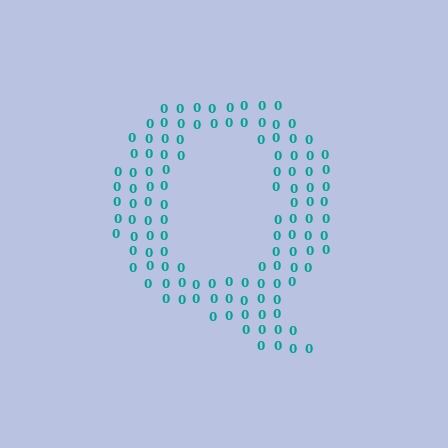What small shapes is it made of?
It is made of small digit 0's.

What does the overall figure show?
The overall figure shows the letter Q.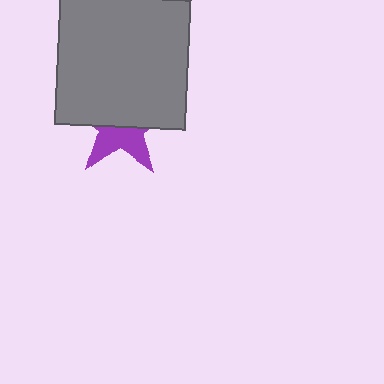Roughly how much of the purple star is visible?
A small part of it is visible (roughly 40%).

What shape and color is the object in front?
The object in front is a gray square.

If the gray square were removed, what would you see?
You would see the complete purple star.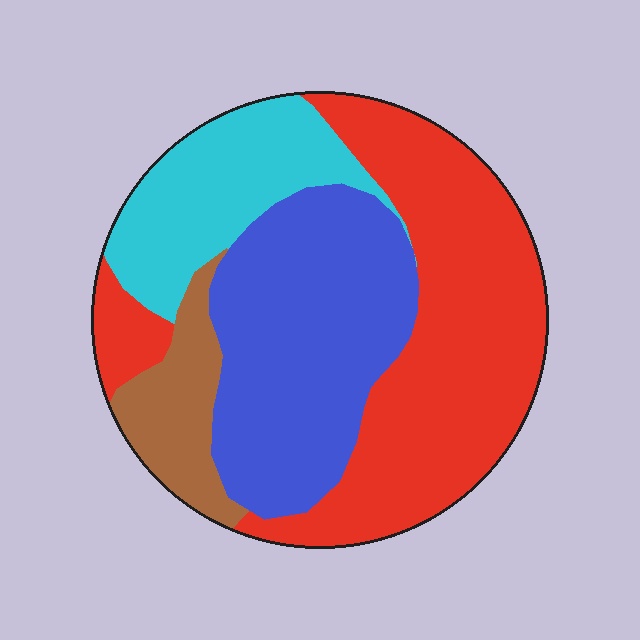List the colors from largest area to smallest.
From largest to smallest: red, blue, cyan, brown.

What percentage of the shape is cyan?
Cyan takes up less than a quarter of the shape.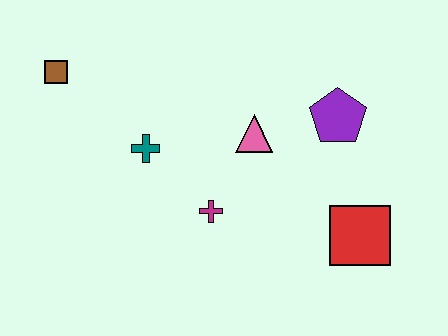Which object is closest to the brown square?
The teal cross is closest to the brown square.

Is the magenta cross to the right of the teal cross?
Yes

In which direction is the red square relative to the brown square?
The red square is to the right of the brown square.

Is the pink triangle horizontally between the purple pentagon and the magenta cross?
Yes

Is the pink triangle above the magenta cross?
Yes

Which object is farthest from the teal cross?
The red square is farthest from the teal cross.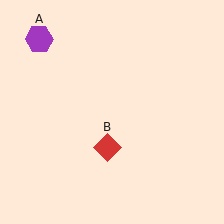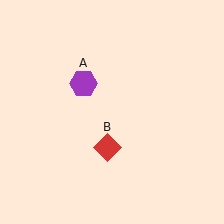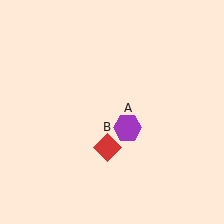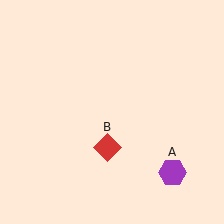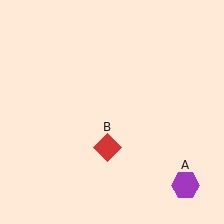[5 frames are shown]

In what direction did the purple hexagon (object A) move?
The purple hexagon (object A) moved down and to the right.